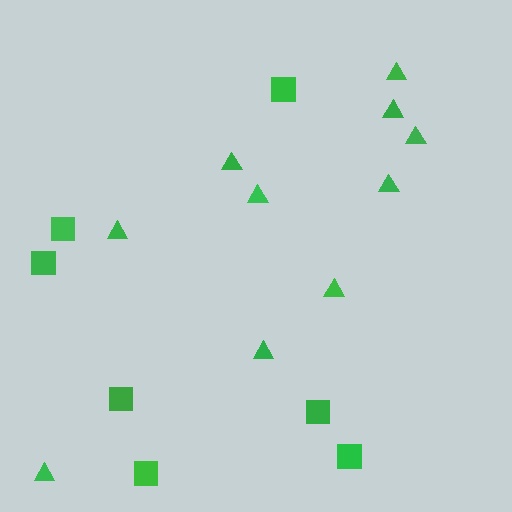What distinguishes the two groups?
There are 2 groups: one group of squares (7) and one group of triangles (10).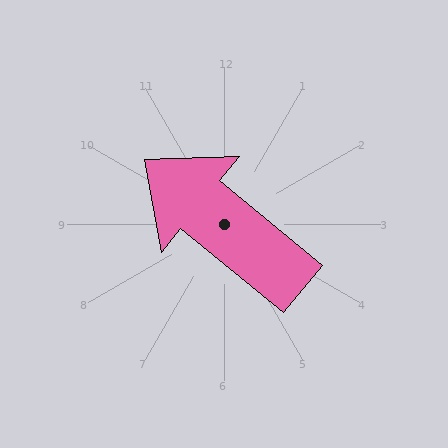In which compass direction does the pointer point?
Northwest.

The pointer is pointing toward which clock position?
Roughly 10 o'clock.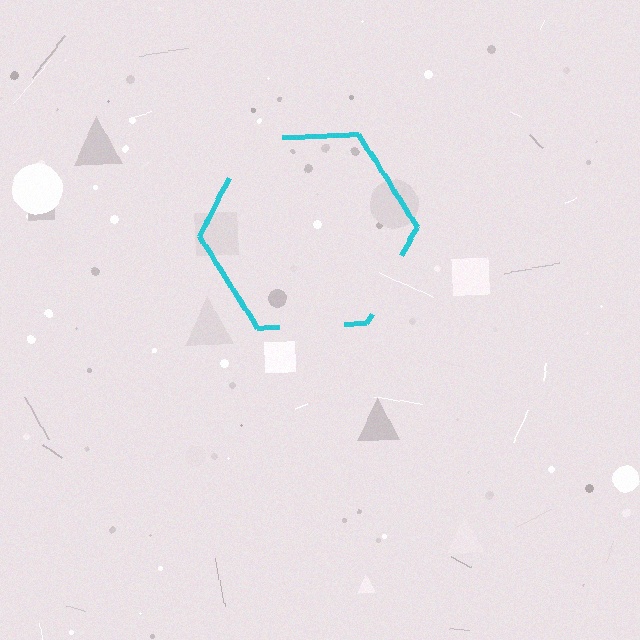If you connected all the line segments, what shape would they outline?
They would outline a hexagon.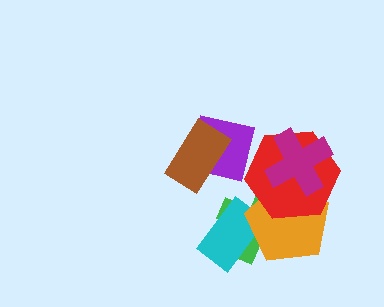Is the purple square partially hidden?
Yes, it is partially covered by another shape.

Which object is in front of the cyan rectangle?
The orange pentagon is in front of the cyan rectangle.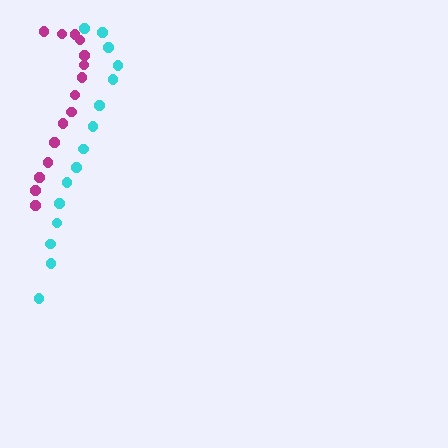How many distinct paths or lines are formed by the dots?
There are 2 distinct paths.